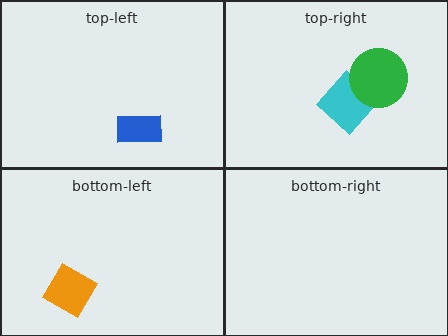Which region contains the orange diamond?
The bottom-left region.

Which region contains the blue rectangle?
The top-left region.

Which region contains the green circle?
The top-right region.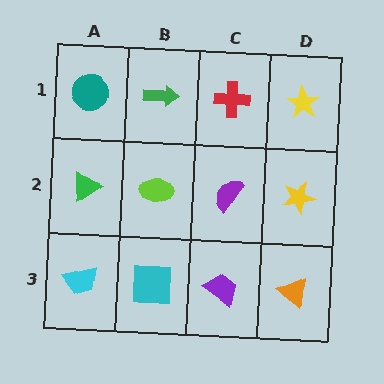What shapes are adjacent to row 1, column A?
A green triangle (row 2, column A), a green arrow (row 1, column B).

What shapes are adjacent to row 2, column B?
A green arrow (row 1, column B), a cyan square (row 3, column B), a green triangle (row 2, column A), a purple semicircle (row 2, column C).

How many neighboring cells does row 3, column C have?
3.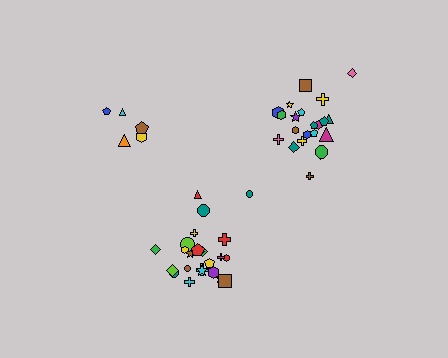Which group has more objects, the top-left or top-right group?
The top-right group.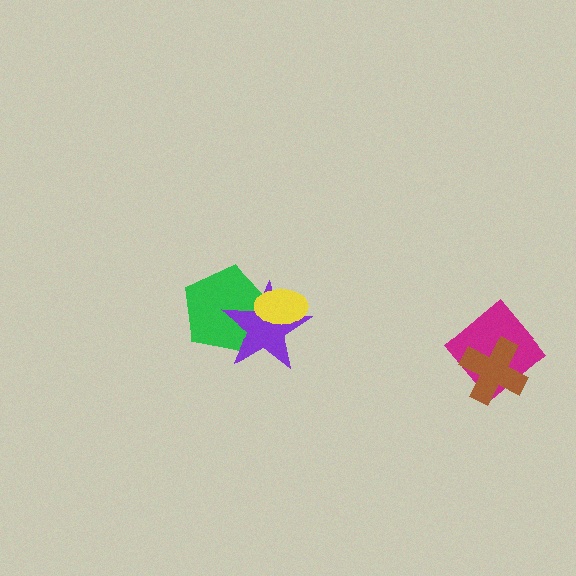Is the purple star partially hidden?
Yes, it is partially covered by another shape.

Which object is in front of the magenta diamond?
The brown cross is in front of the magenta diamond.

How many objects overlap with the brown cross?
1 object overlaps with the brown cross.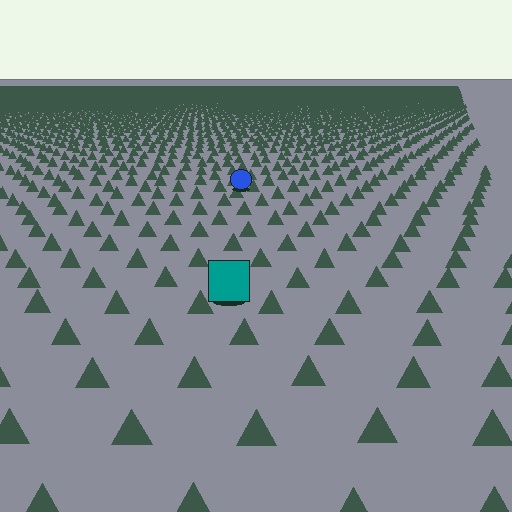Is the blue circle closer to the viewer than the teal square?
No. The teal square is closer — you can tell from the texture gradient: the ground texture is coarser near it.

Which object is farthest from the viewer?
The blue circle is farthest from the viewer. It appears smaller and the ground texture around it is denser.